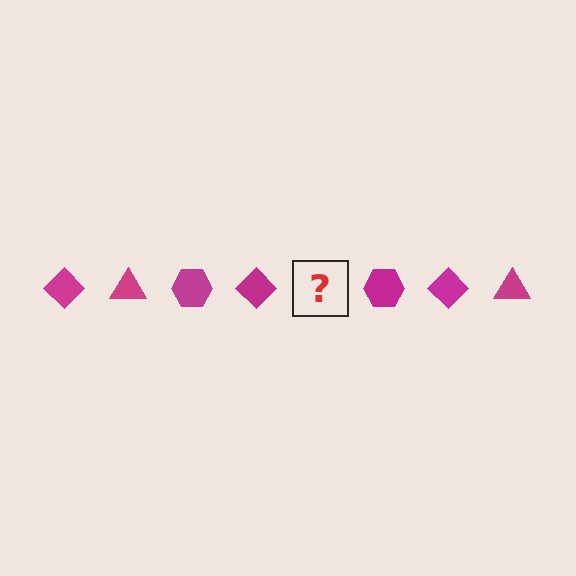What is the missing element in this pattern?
The missing element is a magenta triangle.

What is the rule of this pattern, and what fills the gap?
The rule is that the pattern cycles through diamond, triangle, hexagon shapes in magenta. The gap should be filled with a magenta triangle.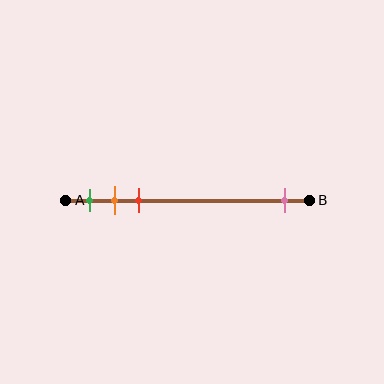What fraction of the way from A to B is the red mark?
The red mark is approximately 30% (0.3) of the way from A to B.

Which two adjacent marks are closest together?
The orange and red marks are the closest adjacent pair.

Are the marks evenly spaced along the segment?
No, the marks are not evenly spaced.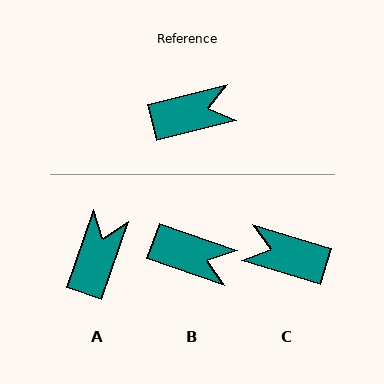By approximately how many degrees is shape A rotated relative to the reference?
Approximately 57 degrees counter-clockwise.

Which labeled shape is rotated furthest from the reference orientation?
C, about 149 degrees away.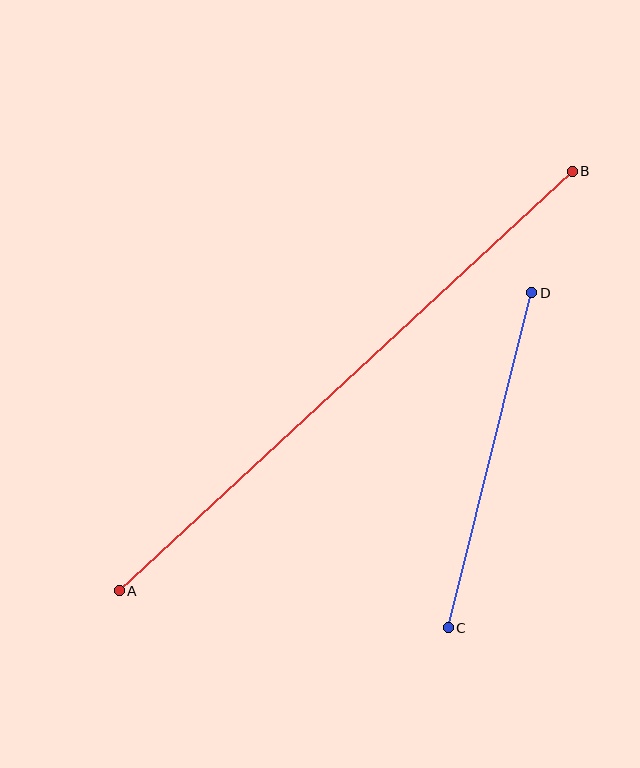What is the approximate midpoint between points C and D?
The midpoint is at approximately (490, 460) pixels.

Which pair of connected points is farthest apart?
Points A and B are farthest apart.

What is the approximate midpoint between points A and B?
The midpoint is at approximately (346, 381) pixels.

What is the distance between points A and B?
The distance is approximately 617 pixels.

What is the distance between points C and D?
The distance is approximately 345 pixels.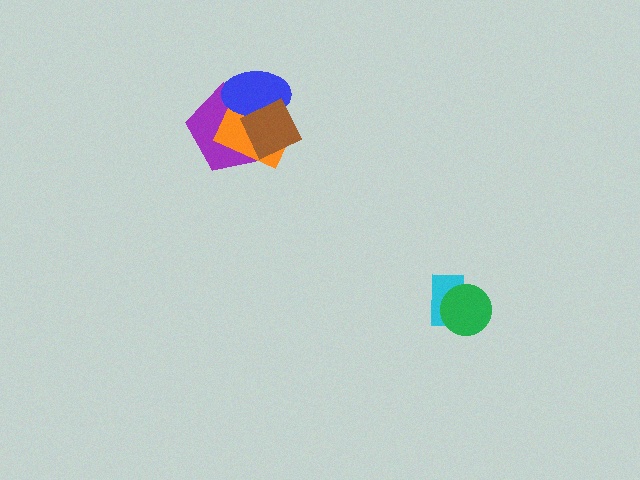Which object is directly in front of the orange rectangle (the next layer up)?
The blue ellipse is directly in front of the orange rectangle.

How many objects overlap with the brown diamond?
3 objects overlap with the brown diamond.